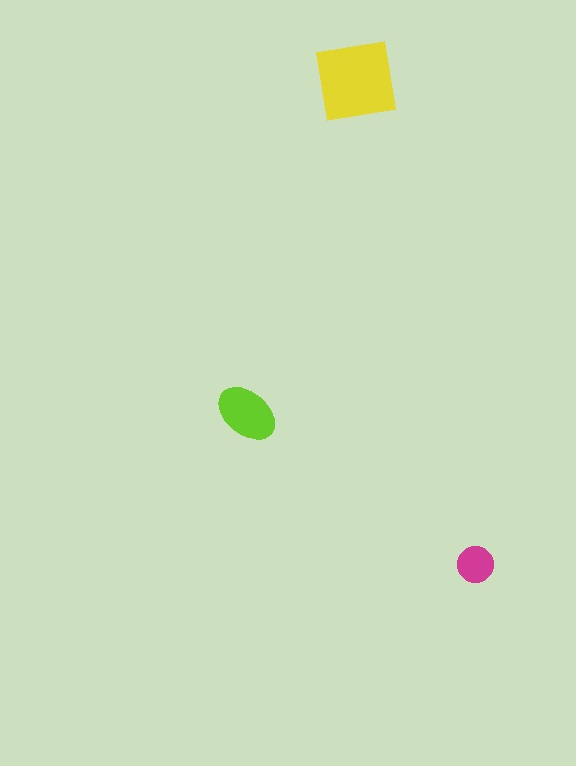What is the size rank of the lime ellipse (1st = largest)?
2nd.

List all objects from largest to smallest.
The yellow square, the lime ellipse, the magenta circle.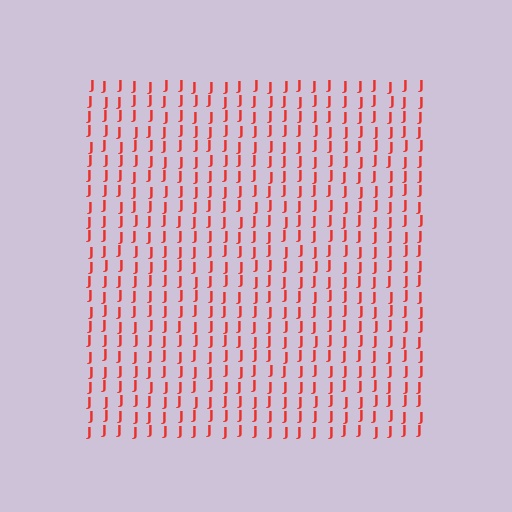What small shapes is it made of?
It is made of small letter J's.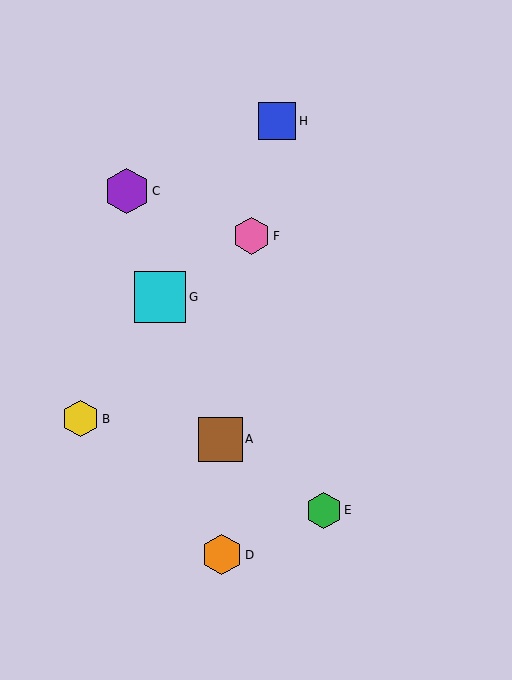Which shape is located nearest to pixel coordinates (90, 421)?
The yellow hexagon (labeled B) at (81, 419) is nearest to that location.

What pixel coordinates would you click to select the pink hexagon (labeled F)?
Click at (252, 236) to select the pink hexagon F.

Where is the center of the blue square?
The center of the blue square is at (277, 121).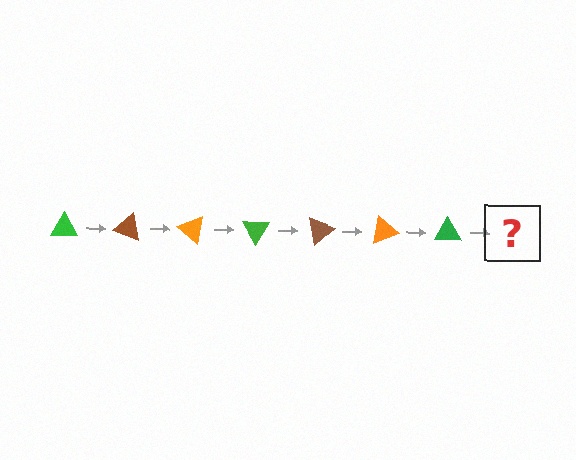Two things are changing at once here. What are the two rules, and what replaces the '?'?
The two rules are that it rotates 20 degrees each step and the color cycles through green, brown, and orange. The '?' should be a brown triangle, rotated 140 degrees from the start.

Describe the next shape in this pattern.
It should be a brown triangle, rotated 140 degrees from the start.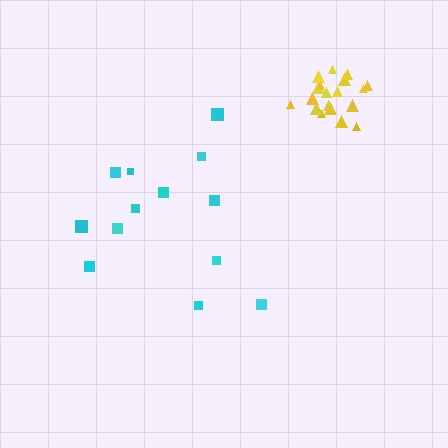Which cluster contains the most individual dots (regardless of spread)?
Yellow (19).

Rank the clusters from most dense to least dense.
yellow, cyan.